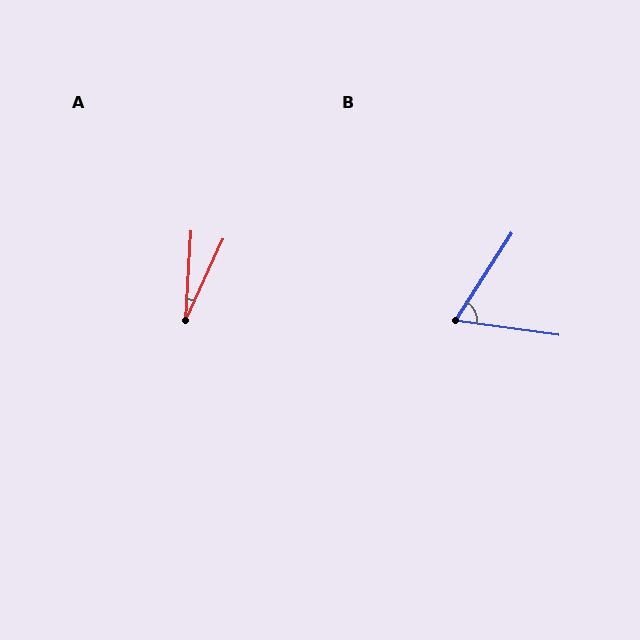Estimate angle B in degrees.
Approximately 65 degrees.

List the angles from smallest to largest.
A (21°), B (65°).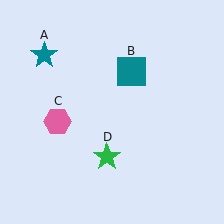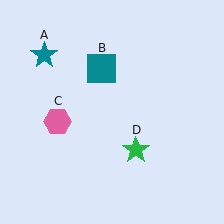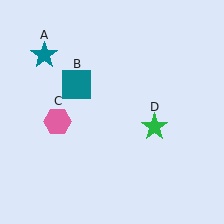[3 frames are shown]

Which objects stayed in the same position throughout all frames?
Teal star (object A) and pink hexagon (object C) remained stationary.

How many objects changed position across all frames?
2 objects changed position: teal square (object B), green star (object D).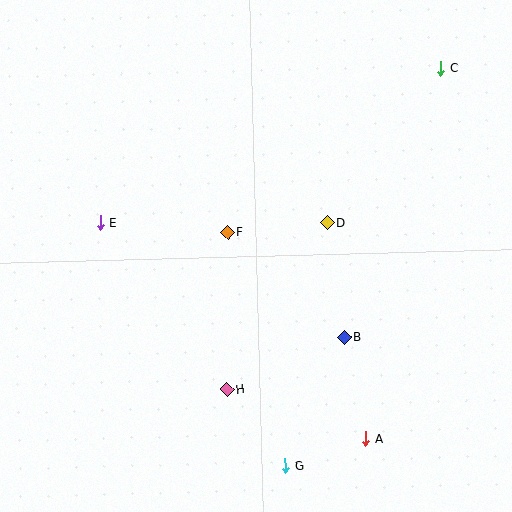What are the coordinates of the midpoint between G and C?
The midpoint between G and C is at (363, 267).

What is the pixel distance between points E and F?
The distance between E and F is 128 pixels.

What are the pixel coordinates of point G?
Point G is at (285, 466).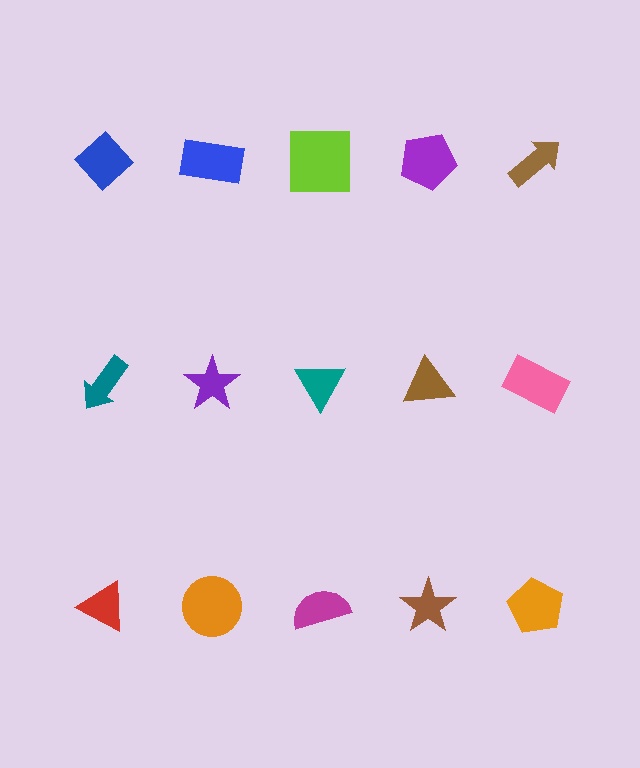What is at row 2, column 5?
A pink rectangle.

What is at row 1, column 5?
A brown arrow.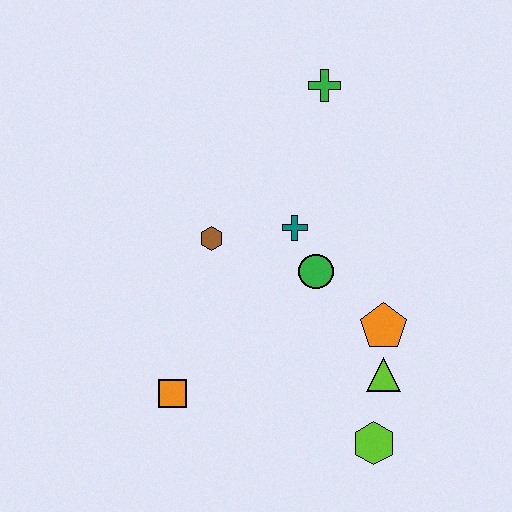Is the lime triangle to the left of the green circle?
No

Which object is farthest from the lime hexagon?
The green cross is farthest from the lime hexagon.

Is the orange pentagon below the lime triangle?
No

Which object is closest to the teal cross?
The green circle is closest to the teal cross.